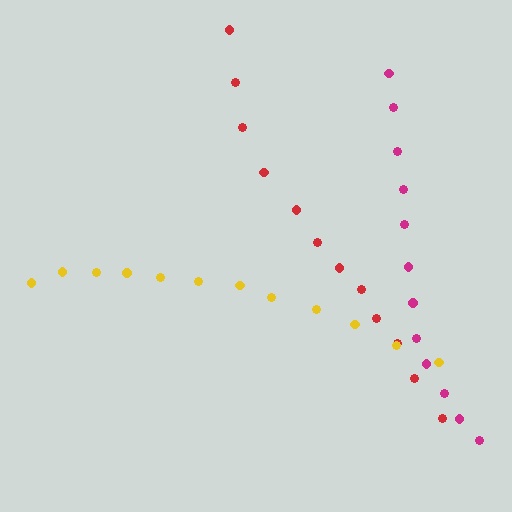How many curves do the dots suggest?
There are 3 distinct paths.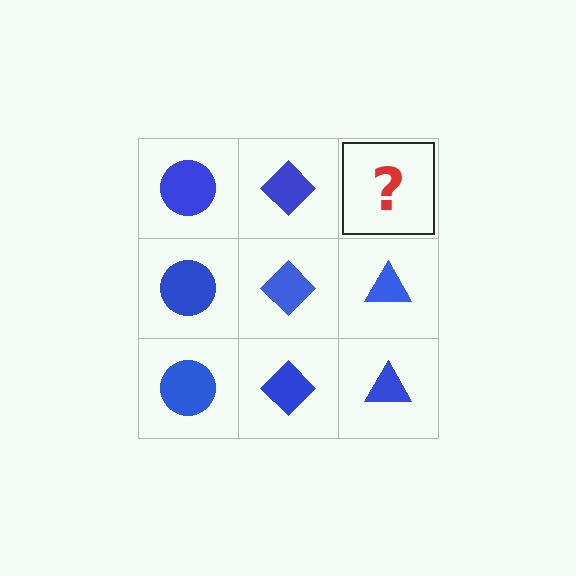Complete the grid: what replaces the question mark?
The question mark should be replaced with a blue triangle.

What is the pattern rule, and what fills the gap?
The rule is that each column has a consistent shape. The gap should be filled with a blue triangle.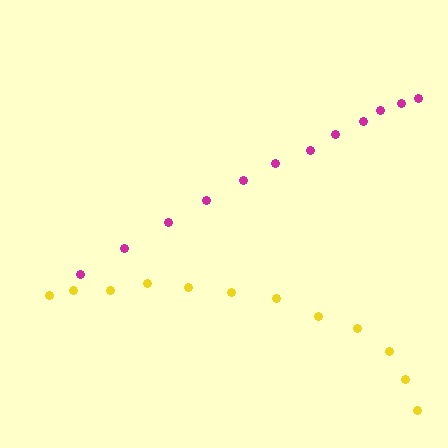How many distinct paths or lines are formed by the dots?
There are 2 distinct paths.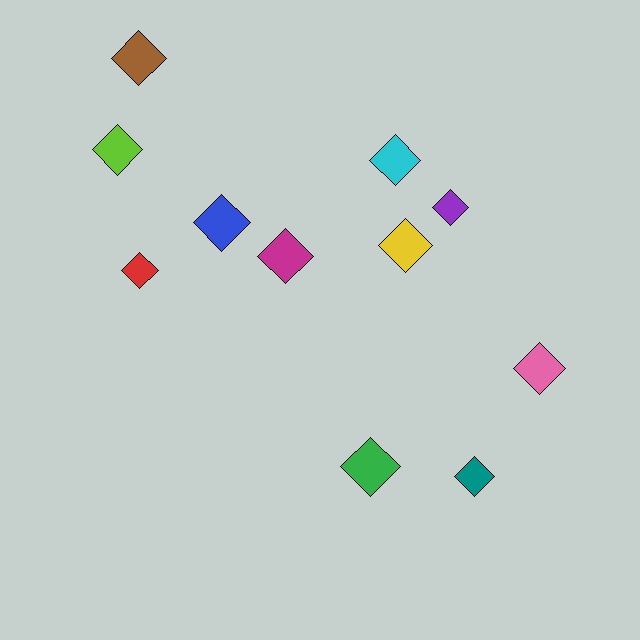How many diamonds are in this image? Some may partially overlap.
There are 11 diamonds.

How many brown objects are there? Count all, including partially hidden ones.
There is 1 brown object.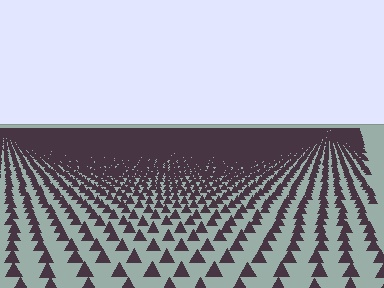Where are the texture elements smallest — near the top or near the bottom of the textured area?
Near the top.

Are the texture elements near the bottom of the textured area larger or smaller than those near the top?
Larger. Near the bottom, elements are closer to the viewer and appear at a bigger on-screen size.